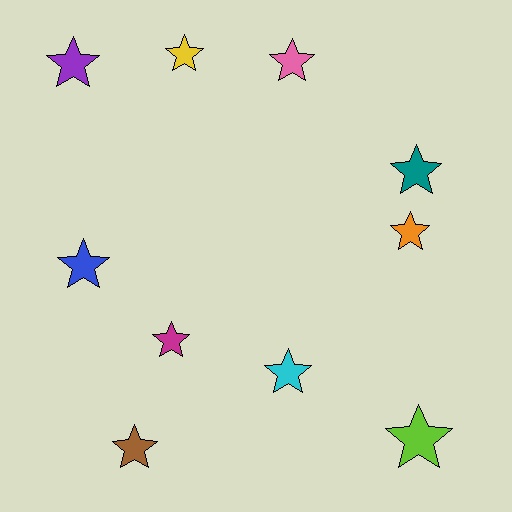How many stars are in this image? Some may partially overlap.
There are 10 stars.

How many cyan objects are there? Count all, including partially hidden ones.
There is 1 cyan object.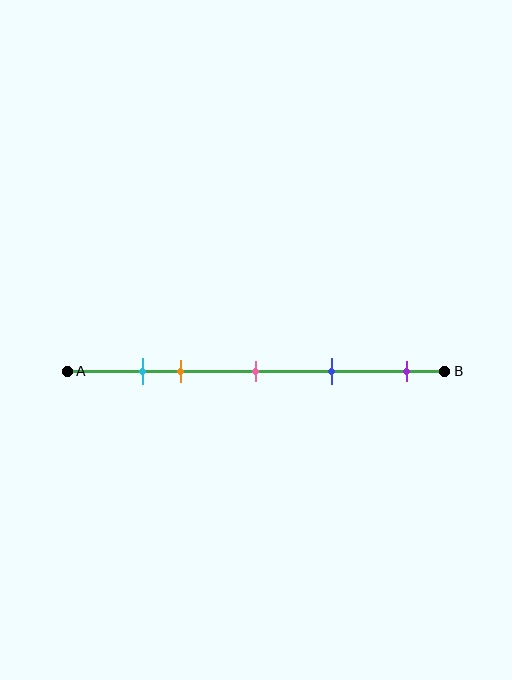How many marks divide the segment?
There are 5 marks dividing the segment.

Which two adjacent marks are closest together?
The cyan and orange marks are the closest adjacent pair.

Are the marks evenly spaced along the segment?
No, the marks are not evenly spaced.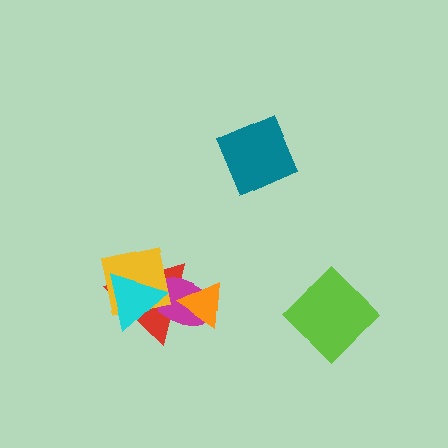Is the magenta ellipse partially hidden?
Yes, it is partially covered by another shape.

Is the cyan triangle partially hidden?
No, no other shape covers it.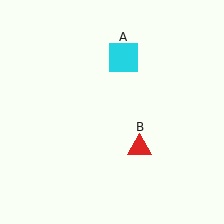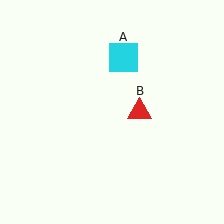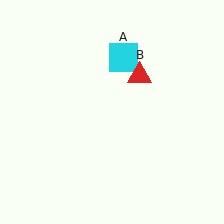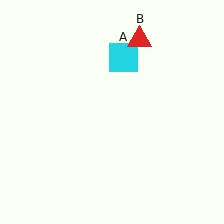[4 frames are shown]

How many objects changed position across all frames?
1 object changed position: red triangle (object B).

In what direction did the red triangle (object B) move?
The red triangle (object B) moved up.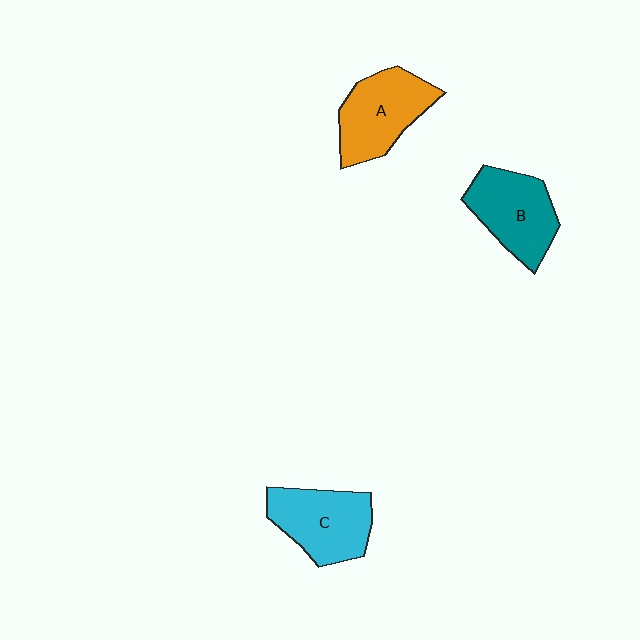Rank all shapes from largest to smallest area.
From largest to smallest: A (orange), C (cyan), B (teal).